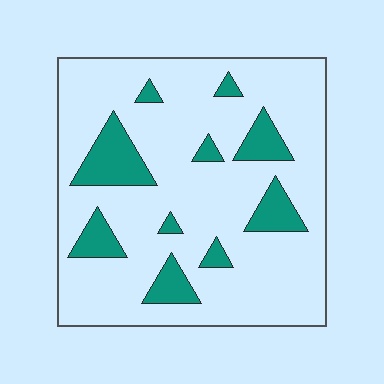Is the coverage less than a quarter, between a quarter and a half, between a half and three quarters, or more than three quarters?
Less than a quarter.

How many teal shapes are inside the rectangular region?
10.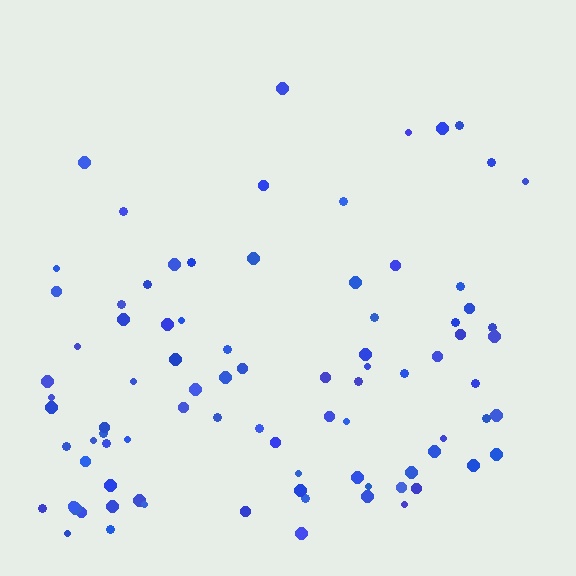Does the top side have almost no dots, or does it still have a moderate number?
Still a moderate number, just noticeably fewer than the bottom.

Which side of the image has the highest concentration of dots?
The bottom.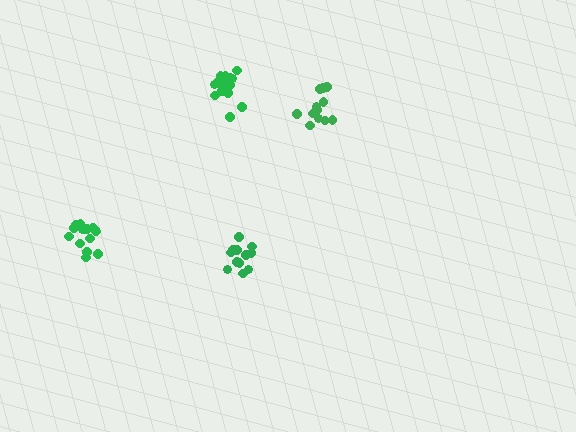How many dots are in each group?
Group 1: 13 dots, Group 2: 17 dots, Group 3: 18 dots, Group 4: 12 dots (60 total).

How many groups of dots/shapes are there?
There are 4 groups.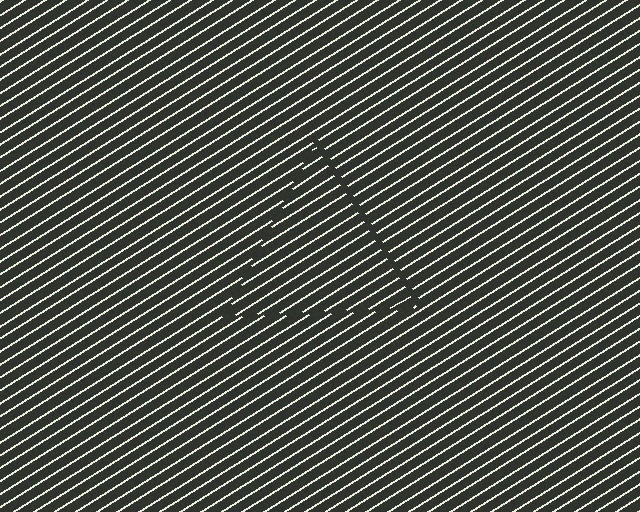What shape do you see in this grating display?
An illusory triangle. The interior of the shape contains the same grating, shifted by half a period — the contour is defined by the phase discontinuity where line-ends from the inner and outer gratings abut.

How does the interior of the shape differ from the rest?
The interior of the shape contains the same grating, shifted by half a period — the contour is defined by the phase discontinuity where line-ends from the inner and outer gratings abut.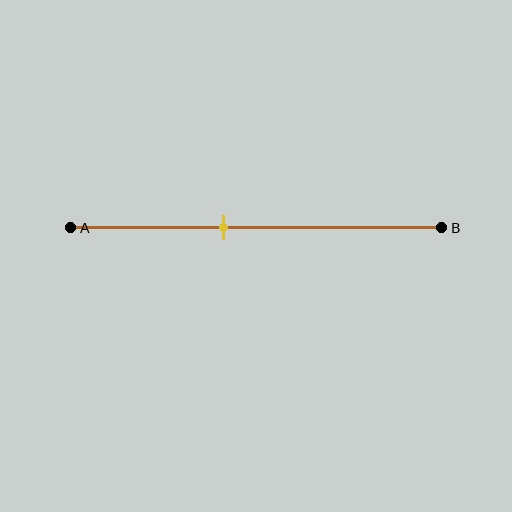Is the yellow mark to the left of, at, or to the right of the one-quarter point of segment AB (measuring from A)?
The yellow mark is to the right of the one-quarter point of segment AB.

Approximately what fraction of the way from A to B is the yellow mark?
The yellow mark is approximately 40% of the way from A to B.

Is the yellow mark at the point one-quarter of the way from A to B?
No, the mark is at about 40% from A, not at the 25% one-quarter point.